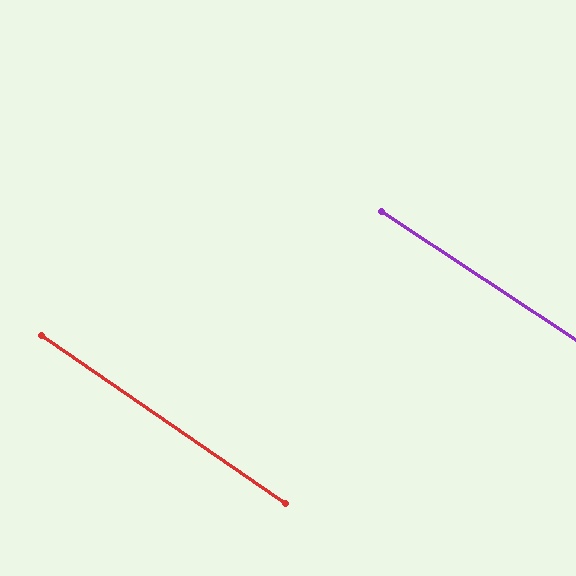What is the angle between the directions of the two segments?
Approximately 1 degree.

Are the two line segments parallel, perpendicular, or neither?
Parallel — their directions differ by only 1.2°.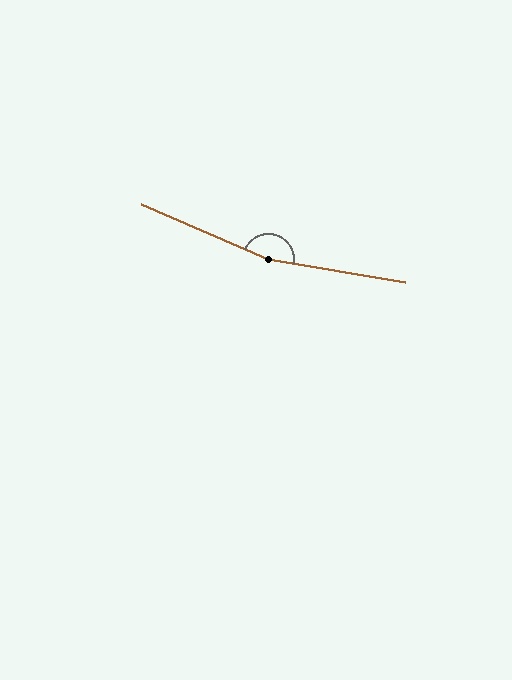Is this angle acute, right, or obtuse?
It is obtuse.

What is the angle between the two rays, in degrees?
Approximately 166 degrees.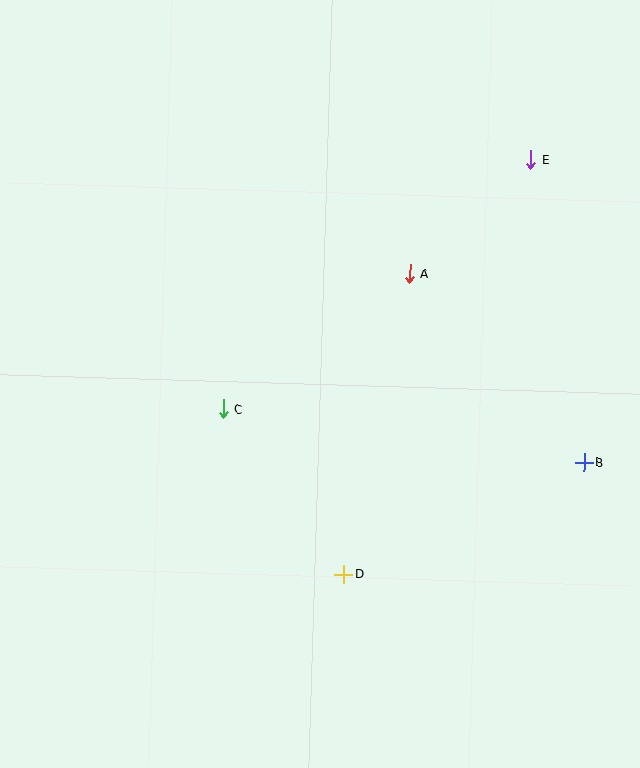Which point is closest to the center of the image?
Point C at (224, 409) is closest to the center.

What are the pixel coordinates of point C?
Point C is at (224, 409).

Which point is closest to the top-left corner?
Point C is closest to the top-left corner.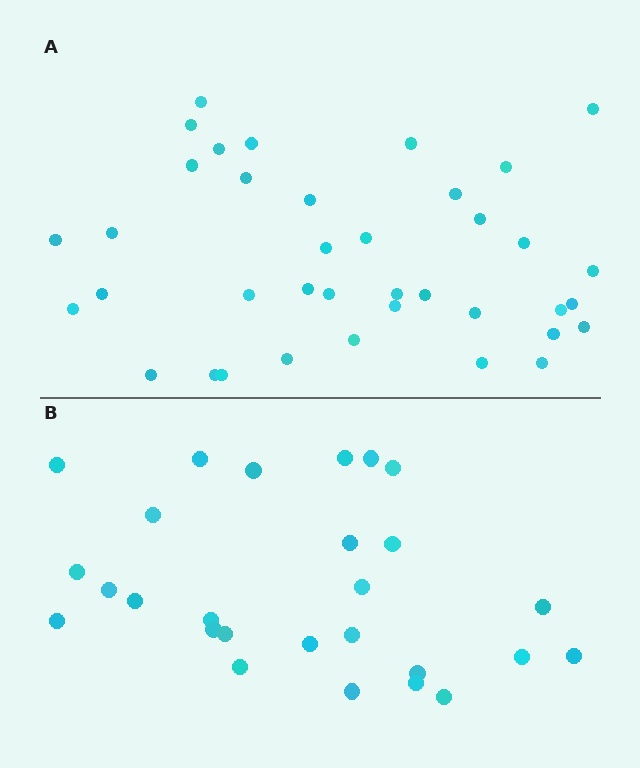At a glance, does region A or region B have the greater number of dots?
Region A (the top region) has more dots.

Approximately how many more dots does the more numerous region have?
Region A has roughly 12 or so more dots than region B.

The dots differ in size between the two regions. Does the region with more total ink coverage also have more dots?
No. Region B has more total ink coverage because its dots are larger, but region A actually contains more individual dots. Total area can be misleading — the number of items is what matters here.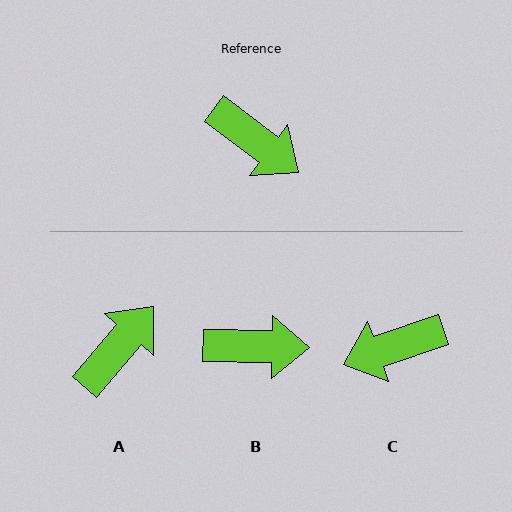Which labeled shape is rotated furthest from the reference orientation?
C, about 124 degrees away.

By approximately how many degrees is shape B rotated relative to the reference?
Approximately 36 degrees counter-clockwise.